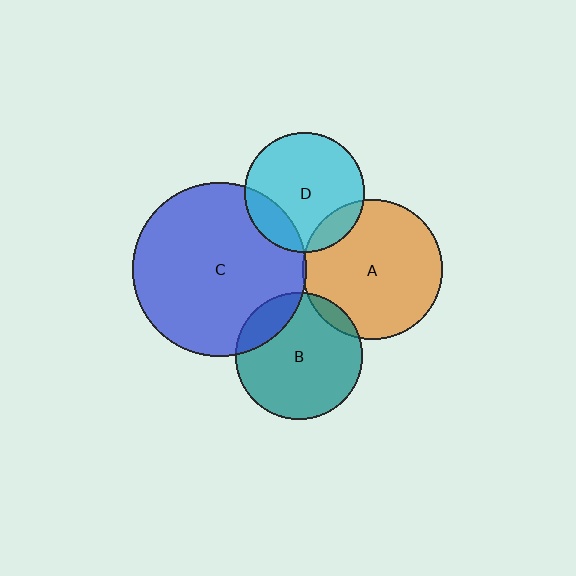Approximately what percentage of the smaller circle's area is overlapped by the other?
Approximately 5%.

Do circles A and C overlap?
Yes.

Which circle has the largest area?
Circle C (blue).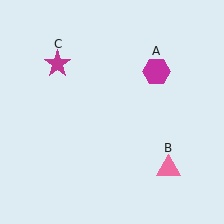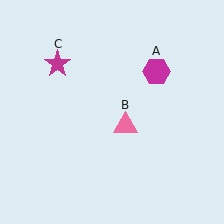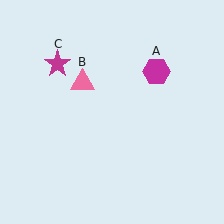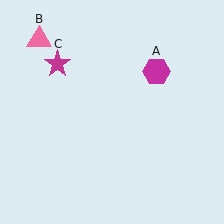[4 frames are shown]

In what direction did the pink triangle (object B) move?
The pink triangle (object B) moved up and to the left.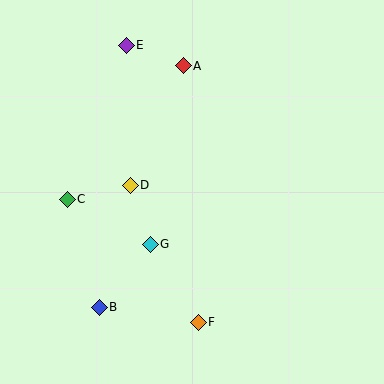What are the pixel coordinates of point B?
Point B is at (99, 307).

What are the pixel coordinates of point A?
Point A is at (183, 66).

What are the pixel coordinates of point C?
Point C is at (67, 199).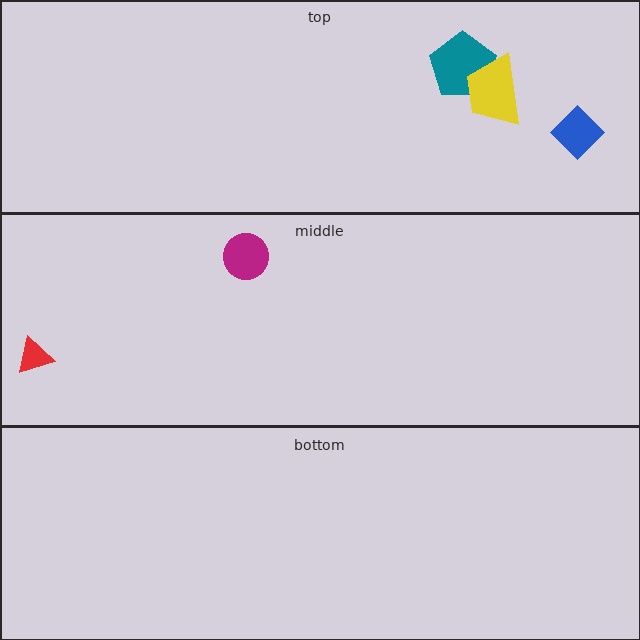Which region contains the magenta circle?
The middle region.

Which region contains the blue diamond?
The top region.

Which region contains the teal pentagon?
The top region.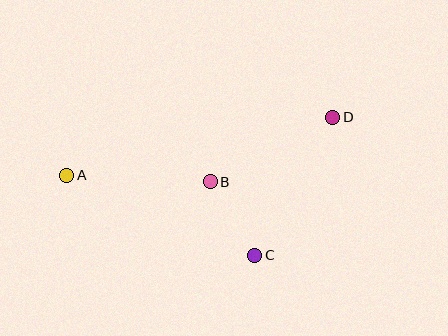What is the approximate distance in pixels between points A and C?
The distance between A and C is approximately 204 pixels.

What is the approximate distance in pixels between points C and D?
The distance between C and D is approximately 158 pixels.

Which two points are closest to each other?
Points B and C are closest to each other.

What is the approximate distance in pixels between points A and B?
The distance between A and B is approximately 144 pixels.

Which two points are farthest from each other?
Points A and D are farthest from each other.